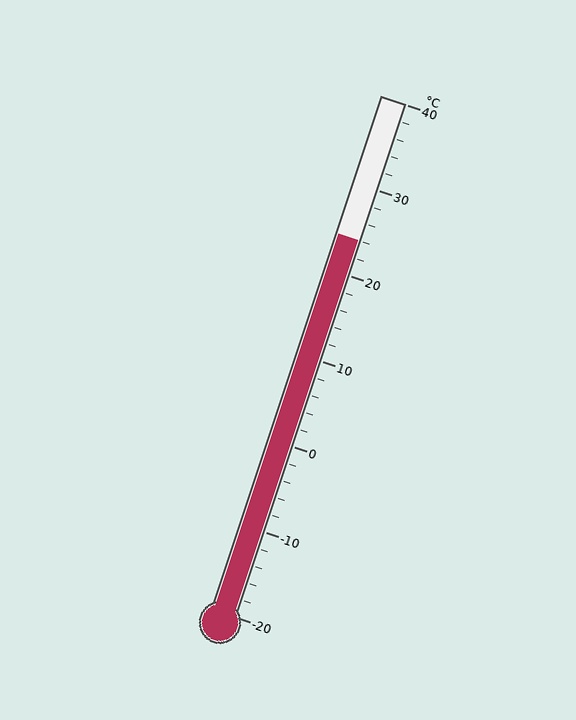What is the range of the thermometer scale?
The thermometer scale ranges from -20°C to 40°C.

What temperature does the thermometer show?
The thermometer shows approximately 24°C.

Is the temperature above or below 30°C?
The temperature is below 30°C.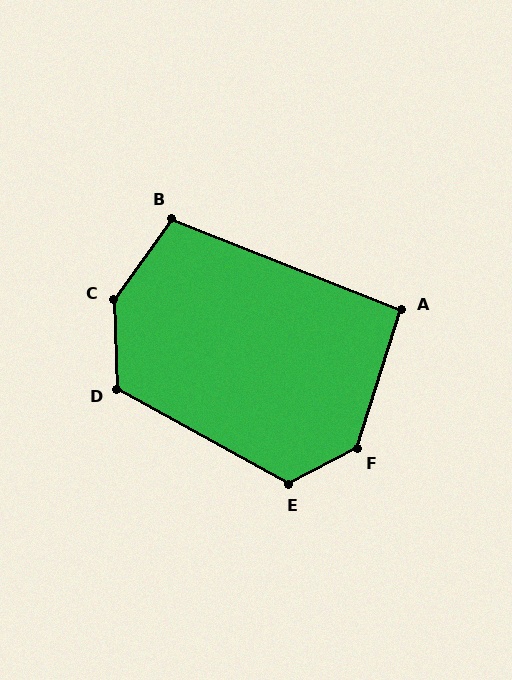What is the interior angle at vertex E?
Approximately 123 degrees (obtuse).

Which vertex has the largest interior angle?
C, at approximately 143 degrees.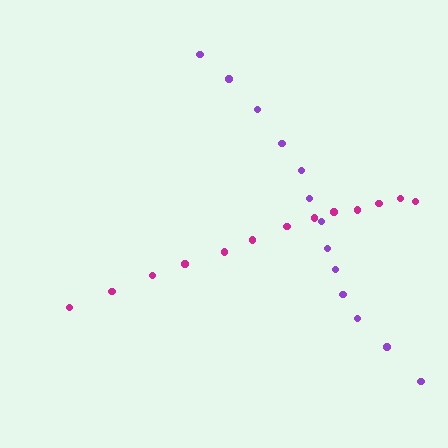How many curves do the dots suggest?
There are 2 distinct paths.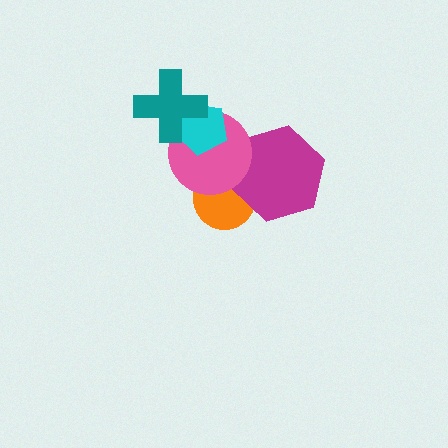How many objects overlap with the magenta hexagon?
2 objects overlap with the magenta hexagon.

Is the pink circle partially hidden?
Yes, it is partially covered by another shape.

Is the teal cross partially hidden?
No, no other shape covers it.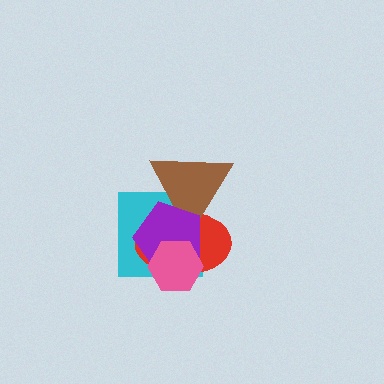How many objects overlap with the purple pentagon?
4 objects overlap with the purple pentagon.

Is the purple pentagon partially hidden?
Yes, it is partially covered by another shape.